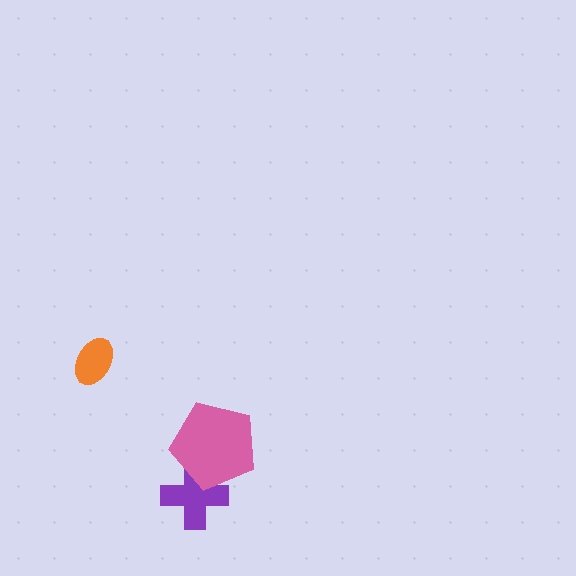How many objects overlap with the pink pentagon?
1 object overlaps with the pink pentagon.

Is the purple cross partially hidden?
Yes, it is partially covered by another shape.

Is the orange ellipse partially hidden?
No, no other shape covers it.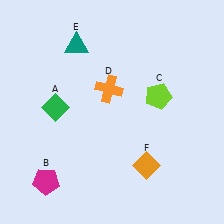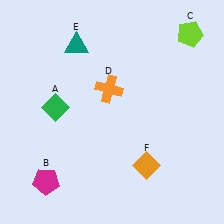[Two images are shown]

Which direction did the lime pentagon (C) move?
The lime pentagon (C) moved up.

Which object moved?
The lime pentagon (C) moved up.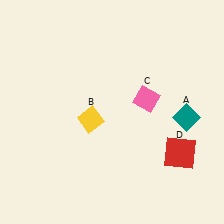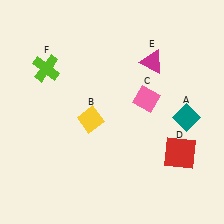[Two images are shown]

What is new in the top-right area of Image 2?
A magenta triangle (E) was added in the top-right area of Image 2.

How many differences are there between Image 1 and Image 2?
There are 2 differences between the two images.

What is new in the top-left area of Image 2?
A lime cross (F) was added in the top-left area of Image 2.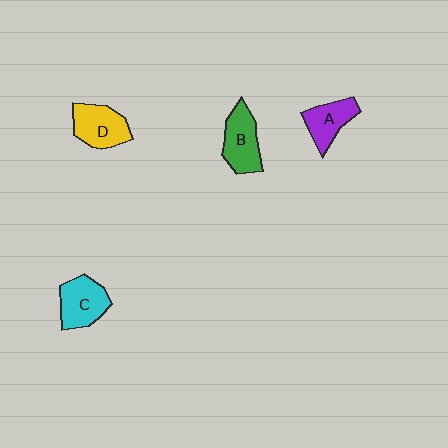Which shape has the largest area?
Shape B (green).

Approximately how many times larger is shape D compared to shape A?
Approximately 1.2 times.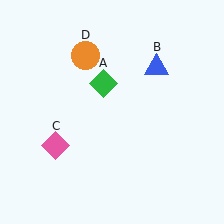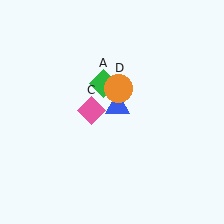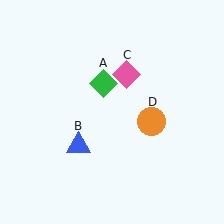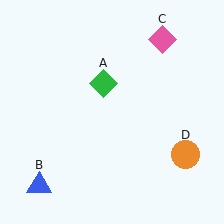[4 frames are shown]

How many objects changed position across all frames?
3 objects changed position: blue triangle (object B), pink diamond (object C), orange circle (object D).